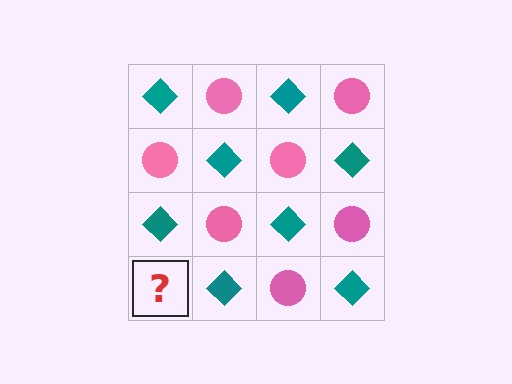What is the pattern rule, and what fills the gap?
The rule is that it alternates teal diamond and pink circle in a checkerboard pattern. The gap should be filled with a pink circle.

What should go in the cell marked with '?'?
The missing cell should contain a pink circle.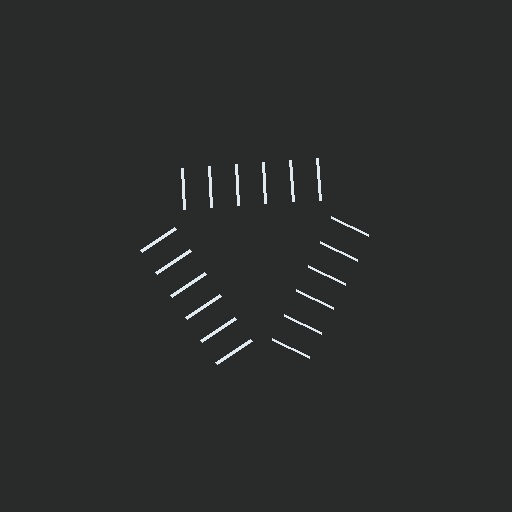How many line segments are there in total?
18 — 6 along each of the 3 edges.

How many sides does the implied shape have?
3 sides — the line-ends trace a triangle.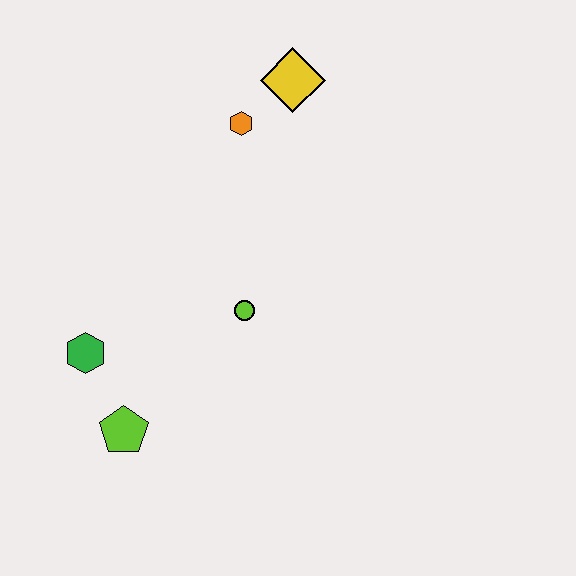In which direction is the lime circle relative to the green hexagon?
The lime circle is to the right of the green hexagon.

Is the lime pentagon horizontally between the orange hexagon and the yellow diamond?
No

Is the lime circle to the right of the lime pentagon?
Yes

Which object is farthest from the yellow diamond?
The lime pentagon is farthest from the yellow diamond.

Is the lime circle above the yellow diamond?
No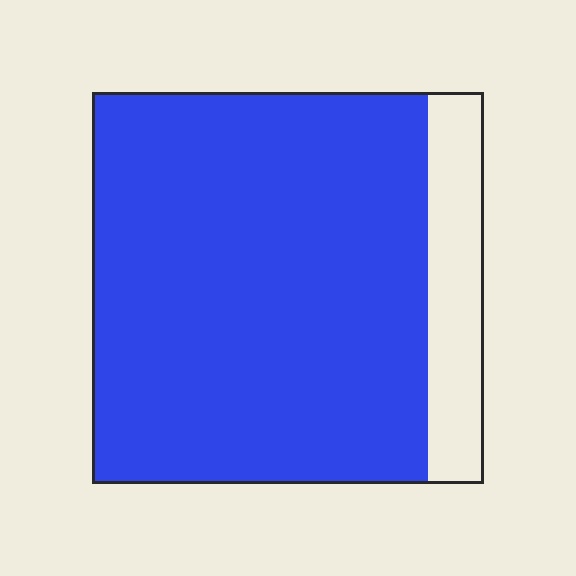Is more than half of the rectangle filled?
Yes.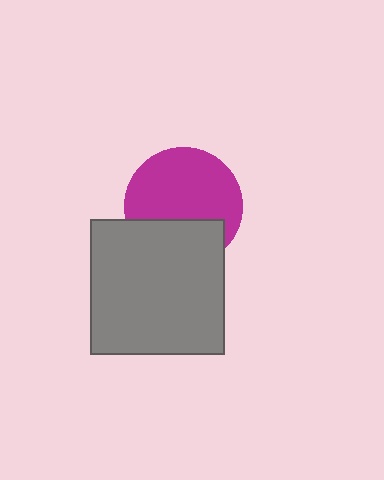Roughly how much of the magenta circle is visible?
Most of it is visible (roughly 66%).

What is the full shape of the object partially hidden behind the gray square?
The partially hidden object is a magenta circle.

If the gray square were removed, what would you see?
You would see the complete magenta circle.